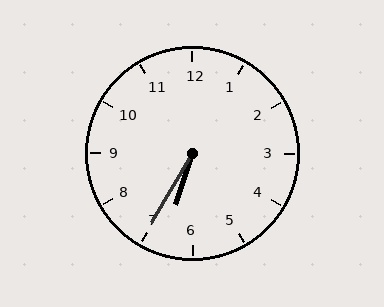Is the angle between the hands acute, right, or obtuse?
It is acute.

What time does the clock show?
6:35.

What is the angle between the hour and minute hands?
Approximately 12 degrees.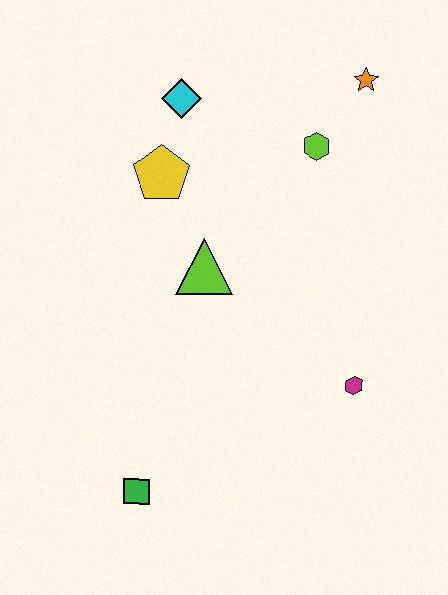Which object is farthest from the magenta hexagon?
The cyan diamond is farthest from the magenta hexagon.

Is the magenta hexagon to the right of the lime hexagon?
Yes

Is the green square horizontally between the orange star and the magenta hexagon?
No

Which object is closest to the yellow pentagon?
The cyan diamond is closest to the yellow pentagon.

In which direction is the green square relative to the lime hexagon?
The green square is below the lime hexagon.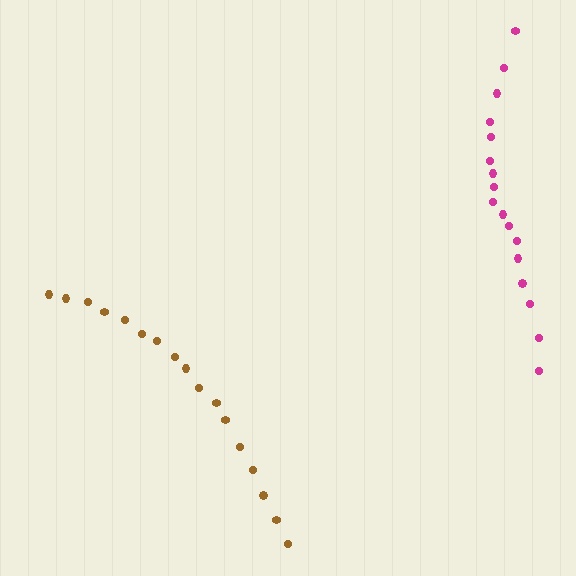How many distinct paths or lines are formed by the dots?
There are 2 distinct paths.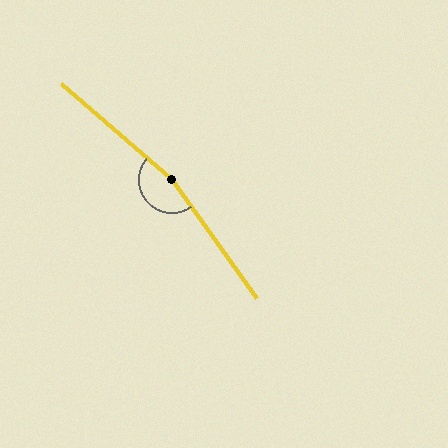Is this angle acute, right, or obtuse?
It is obtuse.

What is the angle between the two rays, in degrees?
Approximately 166 degrees.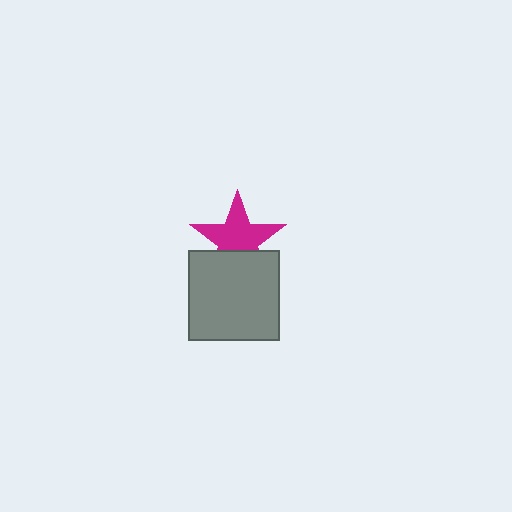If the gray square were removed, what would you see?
You would see the complete magenta star.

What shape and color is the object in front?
The object in front is a gray square.